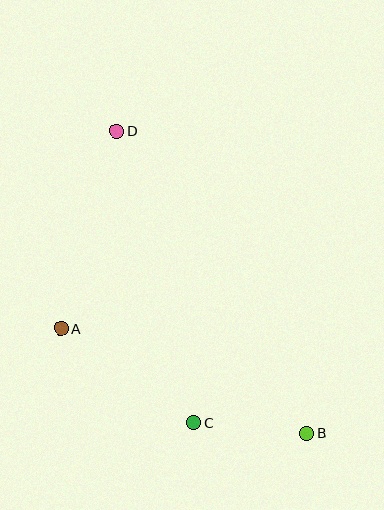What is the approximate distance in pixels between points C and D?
The distance between C and D is approximately 302 pixels.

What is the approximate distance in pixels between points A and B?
The distance between A and B is approximately 267 pixels.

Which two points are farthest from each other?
Points B and D are farthest from each other.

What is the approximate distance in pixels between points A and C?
The distance between A and C is approximately 163 pixels.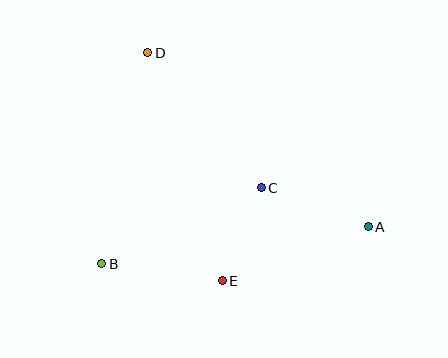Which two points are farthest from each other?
Points A and D are farthest from each other.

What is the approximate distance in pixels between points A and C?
The distance between A and C is approximately 114 pixels.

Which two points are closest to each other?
Points C and E are closest to each other.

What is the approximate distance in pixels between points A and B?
The distance between A and B is approximately 269 pixels.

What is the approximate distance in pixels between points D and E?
The distance between D and E is approximately 240 pixels.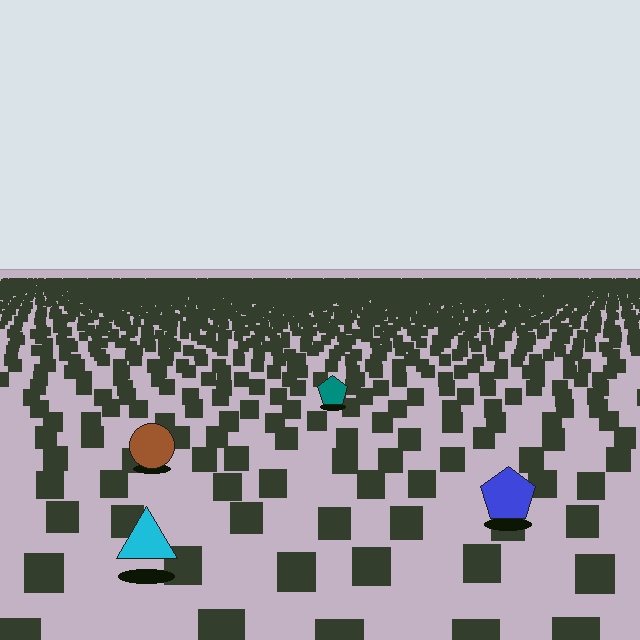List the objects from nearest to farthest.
From nearest to farthest: the cyan triangle, the blue pentagon, the brown circle, the teal pentagon.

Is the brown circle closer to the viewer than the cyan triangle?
No. The cyan triangle is closer — you can tell from the texture gradient: the ground texture is coarser near it.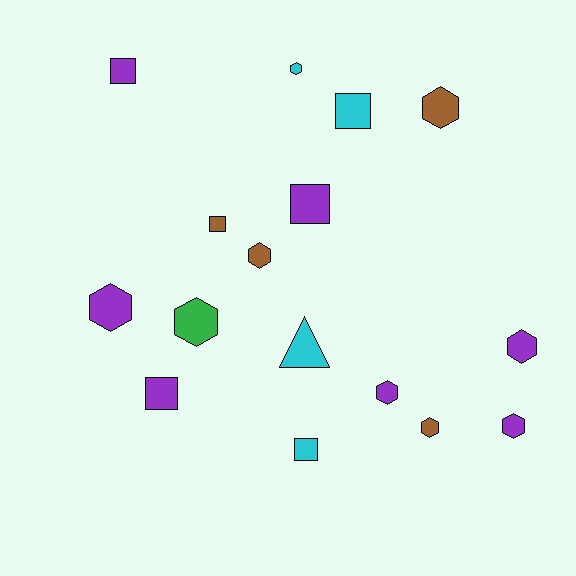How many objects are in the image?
There are 16 objects.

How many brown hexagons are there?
There are 3 brown hexagons.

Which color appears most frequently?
Purple, with 7 objects.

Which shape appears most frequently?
Hexagon, with 9 objects.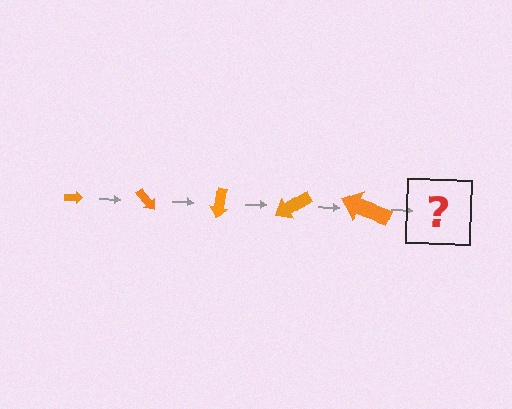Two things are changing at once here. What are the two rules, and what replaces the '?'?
The two rules are that the arrow grows larger each step and it rotates 50 degrees each step. The '?' should be an arrow, larger than the previous one and rotated 250 degrees from the start.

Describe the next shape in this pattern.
It should be an arrow, larger than the previous one and rotated 250 degrees from the start.